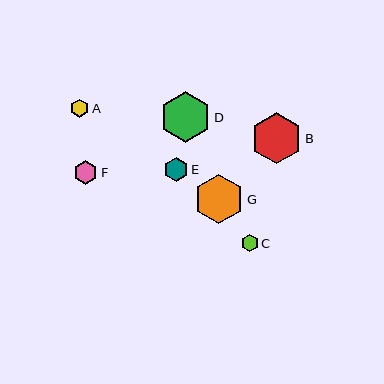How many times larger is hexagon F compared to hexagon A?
Hexagon F is approximately 1.3 times the size of hexagon A.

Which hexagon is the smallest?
Hexagon C is the smallest with a size of approximately 17 pixels.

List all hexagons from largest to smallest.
From largest to smallest: B, D, G, E, F, A, C.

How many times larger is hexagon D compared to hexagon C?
Hexagon D is approximately 3.0 times the size of hexagon C.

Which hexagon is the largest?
Hexagon B is the largest with a size of approximately 51 pixels.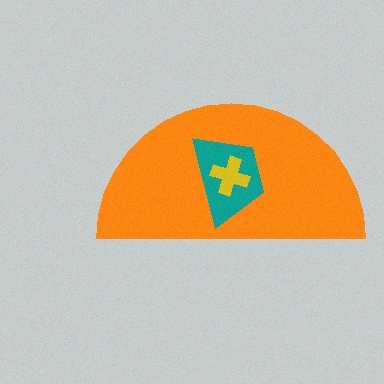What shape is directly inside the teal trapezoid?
The yellow cross.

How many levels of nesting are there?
3.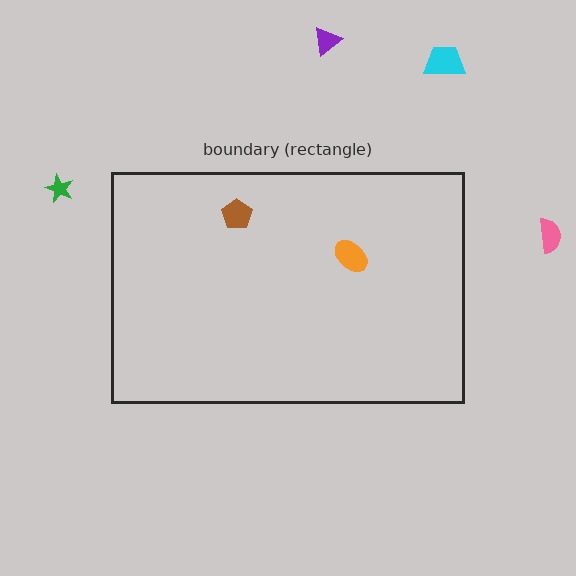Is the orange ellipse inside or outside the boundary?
Inside.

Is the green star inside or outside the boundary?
Outside.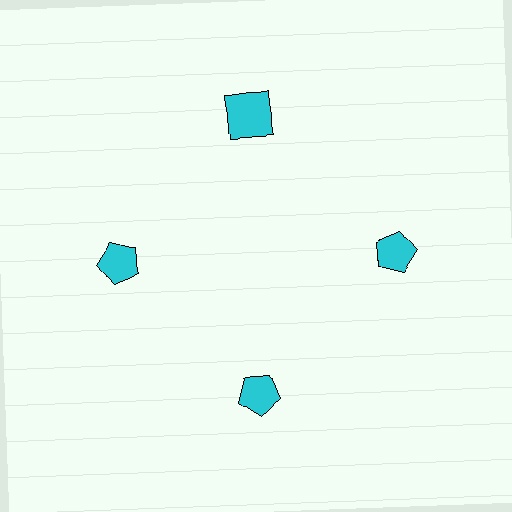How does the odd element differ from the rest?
It has a different shape: square instead of pentagon.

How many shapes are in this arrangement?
There are 4 shapes arranged in a ring pattern.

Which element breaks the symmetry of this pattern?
The cyan square at roughly the 12 o'clock position breaks the symmetry. All other shapes are cyan pentagons.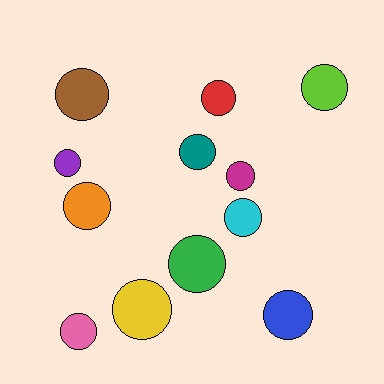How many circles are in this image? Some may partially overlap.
There are 12 circles.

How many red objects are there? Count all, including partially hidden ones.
There is 1 red object.